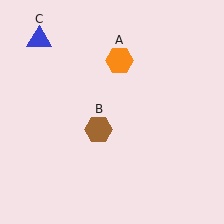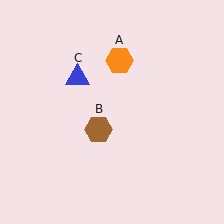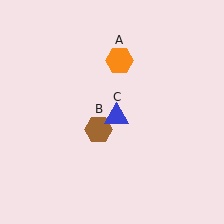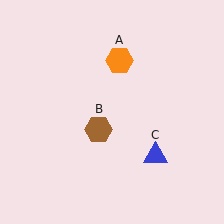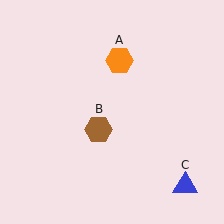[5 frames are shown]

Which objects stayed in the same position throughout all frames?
Orange hexagon (object A) and brown hexagon (object B) remained stationary.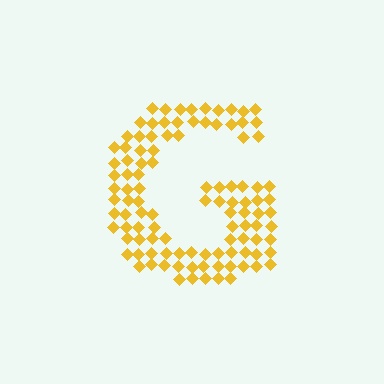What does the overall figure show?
The overall figure shows the letter G.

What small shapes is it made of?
It is made of small diamonds.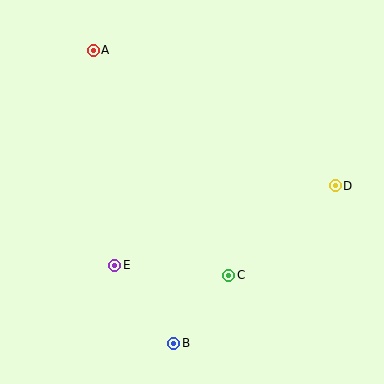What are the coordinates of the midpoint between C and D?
The midpoint between C and D is at (282, 230).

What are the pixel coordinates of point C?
Point C is at (229, 275).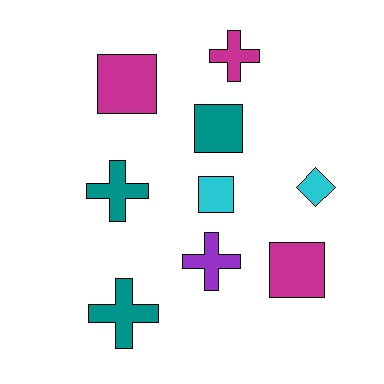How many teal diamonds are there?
There are no teal diamonds.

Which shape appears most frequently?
Cross, with 4 objects.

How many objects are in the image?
There are 9 objects.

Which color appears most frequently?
Magenta, with 3 objects.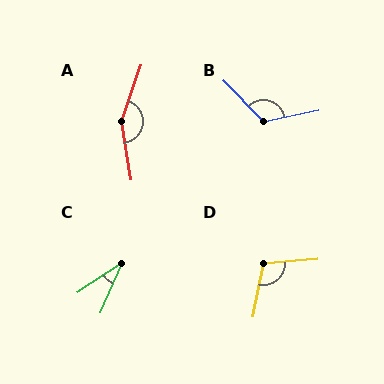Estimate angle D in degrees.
Approximately 106 degrees.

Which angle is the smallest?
C, at approximately 33 degrees.